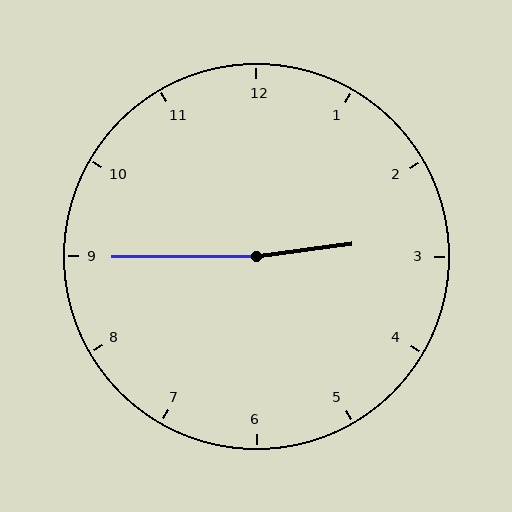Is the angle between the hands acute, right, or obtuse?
It is obtuse.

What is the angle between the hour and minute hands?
Approximately 172 degrees.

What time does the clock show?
2:45.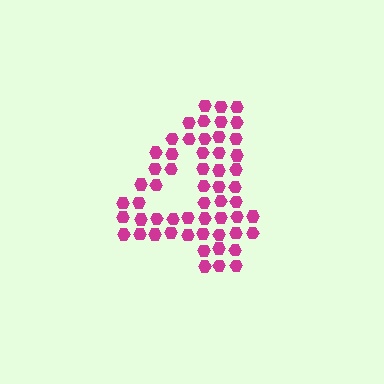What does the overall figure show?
The overall figure shows the digit 4.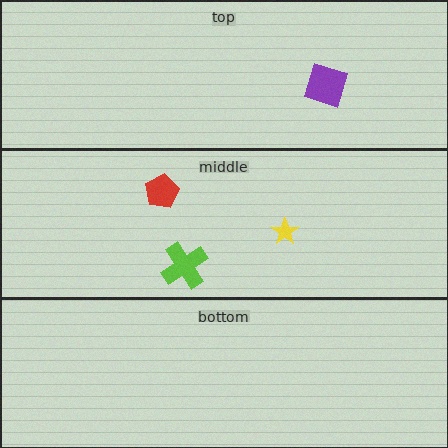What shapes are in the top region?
The purple diamond.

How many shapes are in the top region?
1.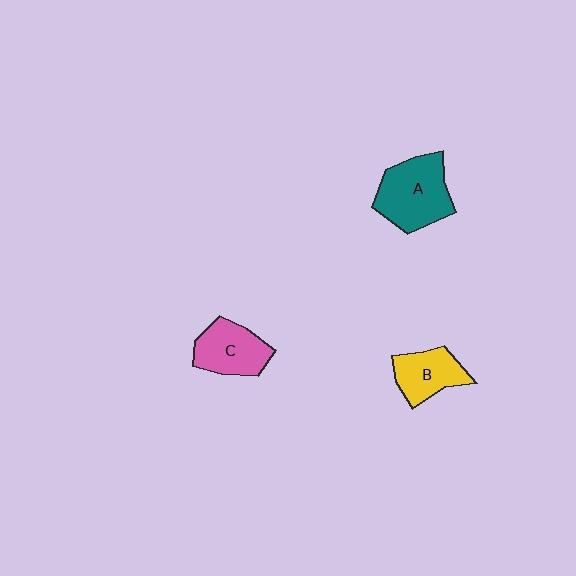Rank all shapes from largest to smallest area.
From largest to smallest: A (teal), C (pink), B (yellow).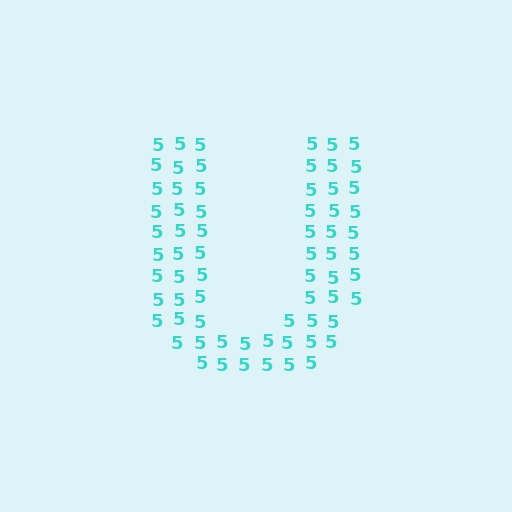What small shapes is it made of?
It is made of small digit 5's.